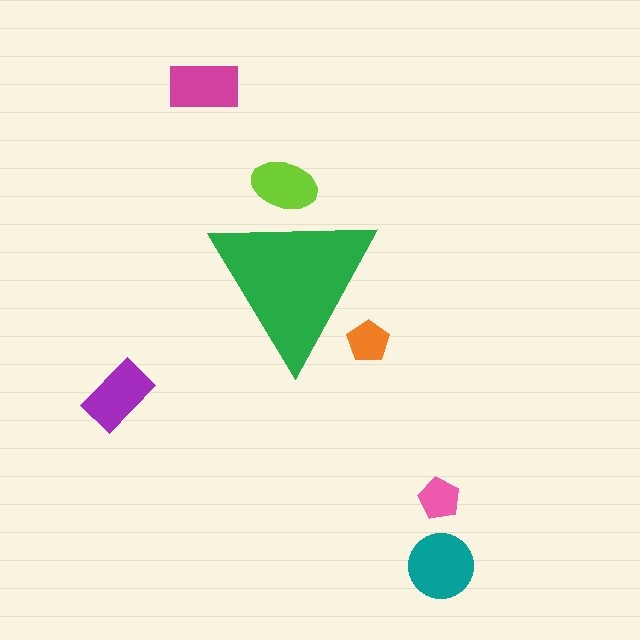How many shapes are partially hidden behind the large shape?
2 shapes are partially hidden.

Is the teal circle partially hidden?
No, the teal circle is fully visible.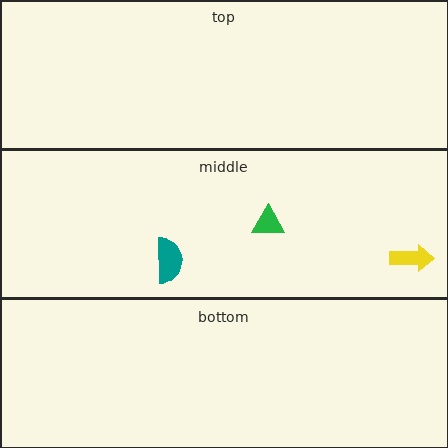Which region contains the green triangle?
The middle region.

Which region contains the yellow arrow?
The middle region.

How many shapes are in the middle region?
3.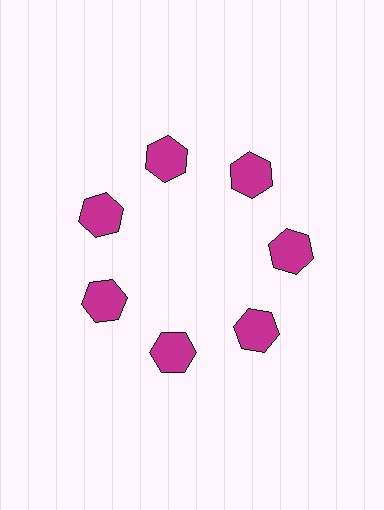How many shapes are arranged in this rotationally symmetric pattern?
There are 7 shapes, arranged in 7 groups of 1.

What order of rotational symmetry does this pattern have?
This pattern has 7-fold rotational symmetry.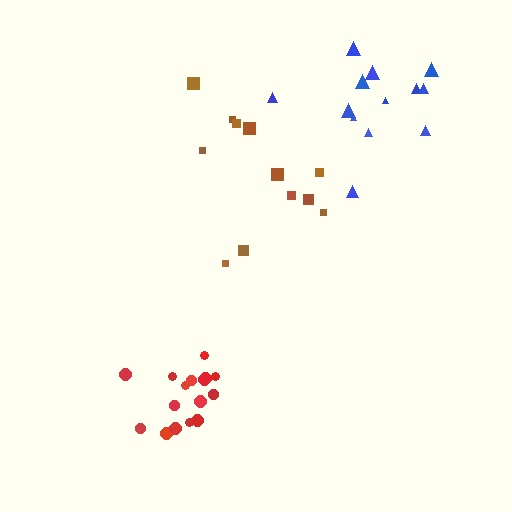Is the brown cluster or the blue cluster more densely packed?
Blue.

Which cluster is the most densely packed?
Red.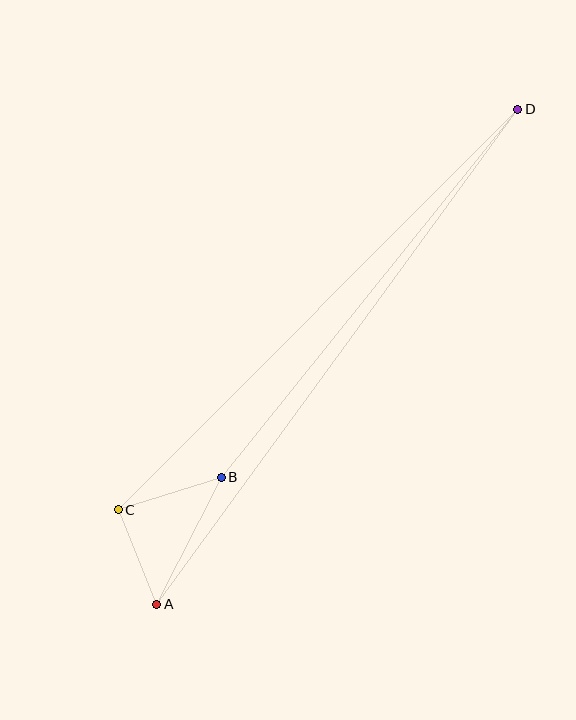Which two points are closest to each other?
Points A and C are closest to each other.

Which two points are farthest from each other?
Points A and D are farthest from each other.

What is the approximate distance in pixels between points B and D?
The distance between B and D is approximately 473 pixels.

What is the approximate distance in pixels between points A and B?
The distance between A and B is approximately 142 pixels.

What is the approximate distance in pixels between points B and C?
The distance between B and C is approximately 108 pixels.